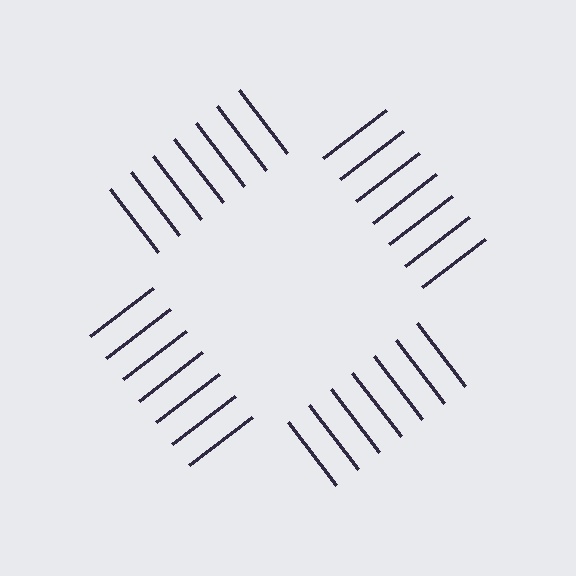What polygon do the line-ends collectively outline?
An illusory square — the line segments terminate on its edges but no continuous stroke is drawn.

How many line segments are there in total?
28 — 7 along each of the 4 edges.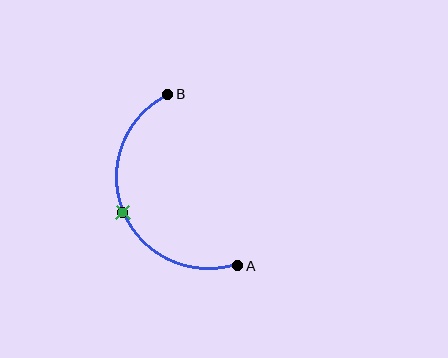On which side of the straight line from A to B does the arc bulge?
The arc bulges to the left of the straight line connecting A and B.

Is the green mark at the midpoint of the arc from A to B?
Yes. The green mark lies on the arc at equal arc-length from both A and B — it is the arc midpoint.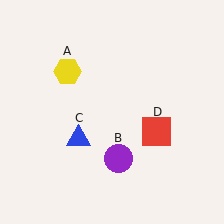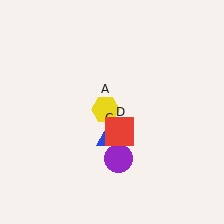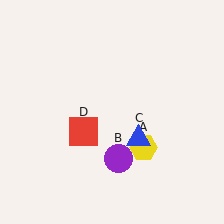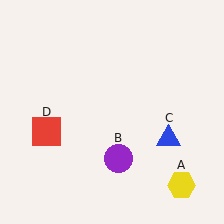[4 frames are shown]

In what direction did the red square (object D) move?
The red square (object D) moved left.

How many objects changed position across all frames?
3 objects changed position: yellow hexagon (object A), blue triangle (object C), red square (object D).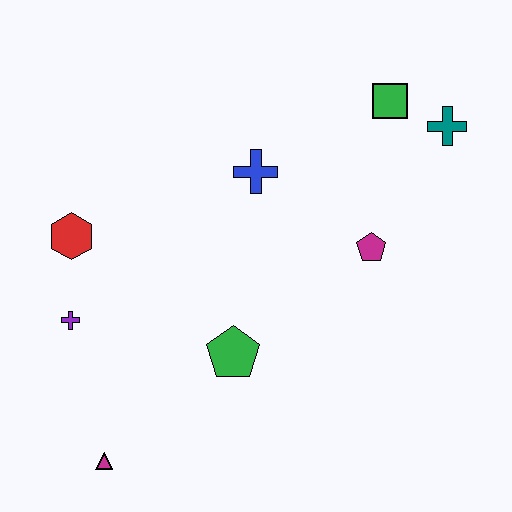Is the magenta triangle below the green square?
Yes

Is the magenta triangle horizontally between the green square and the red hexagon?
Yes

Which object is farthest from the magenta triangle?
The teal cross is farthest from the magenta triangle.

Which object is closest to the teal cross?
The green square is closest to the teal cross.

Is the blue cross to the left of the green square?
Yes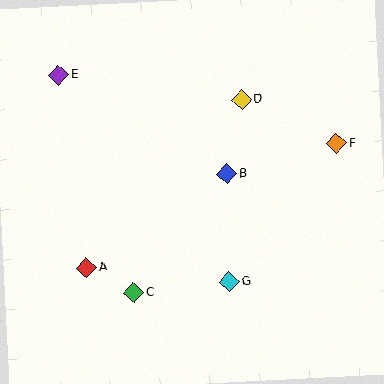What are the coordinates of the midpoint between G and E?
The midpoint between G and E is at (144, 178).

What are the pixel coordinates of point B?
Point B is at (227, 174).